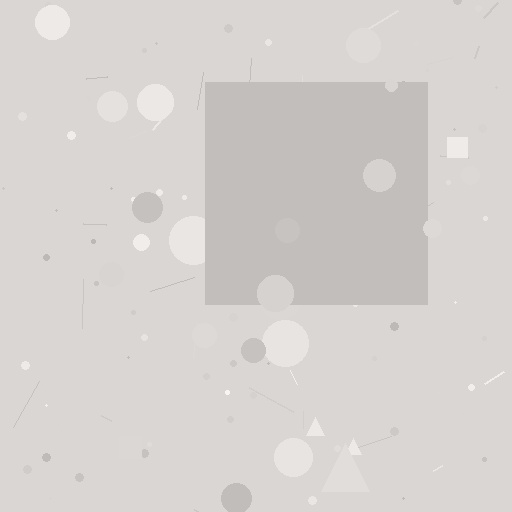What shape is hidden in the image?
A square is hidden in the image.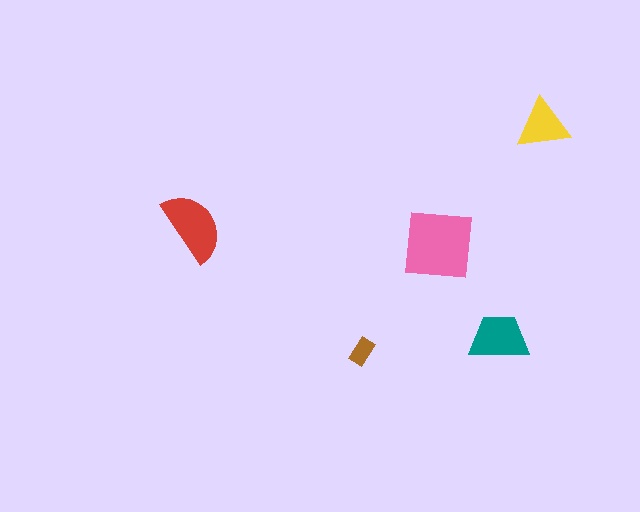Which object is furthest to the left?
The red semicircle is leftmost.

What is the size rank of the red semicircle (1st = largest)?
2nd.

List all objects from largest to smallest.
The pink square, the red semicircle, the teal trapezoid, the yellow triangle, the brown rectangle.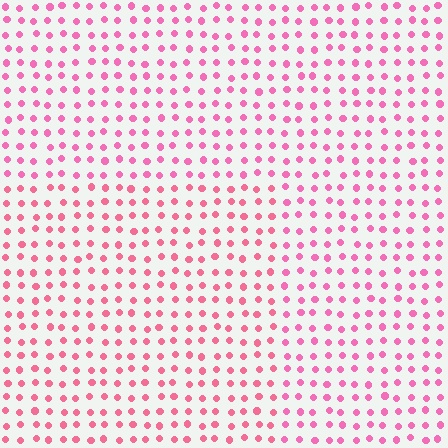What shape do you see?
I see a rectangle.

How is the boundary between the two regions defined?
The boundary is defined purely by a slight shift in hue (about 15 degrees). Spacing, size, and orientation are identical on both sides.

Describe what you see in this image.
The image is filled with small pink elements in a uniform arrangement. A rectangle-shaped region is visible where the elements are tinted to a slightly different hue, forming a subtle color boundary.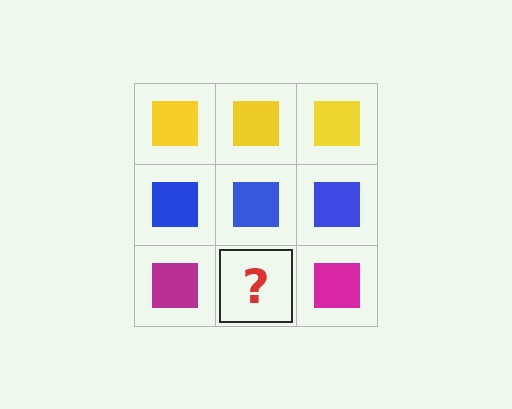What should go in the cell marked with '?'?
The missing cell should contain a magenta square.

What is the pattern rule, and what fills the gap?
The rule is that each row has a consistent color. The gap should be filled with a magenta square.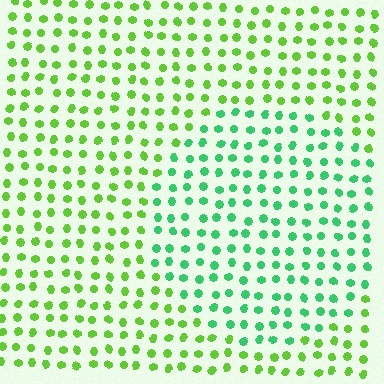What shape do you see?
I see a circle.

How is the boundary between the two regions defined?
The boundary is defined purely by a slight shift in hue (about 40 degrees). Spacing, size, and orientation are identical on both sides.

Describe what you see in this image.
The image is filled with small lime elements in a uniform arrangement. A circle-shaped region is visible where the elements are tinted to a slightly different hue, forming a subtle color boundary.